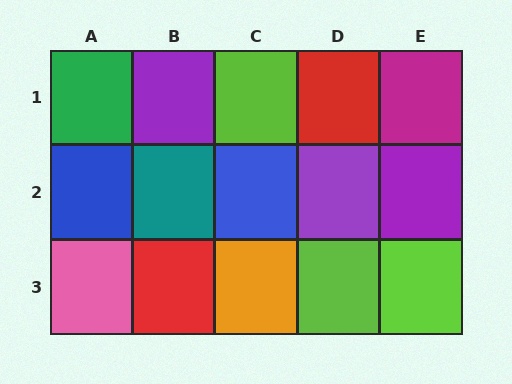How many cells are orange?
1 cell is orange.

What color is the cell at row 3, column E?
Lime.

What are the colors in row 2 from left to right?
Blue, teal, blue, purple, purple.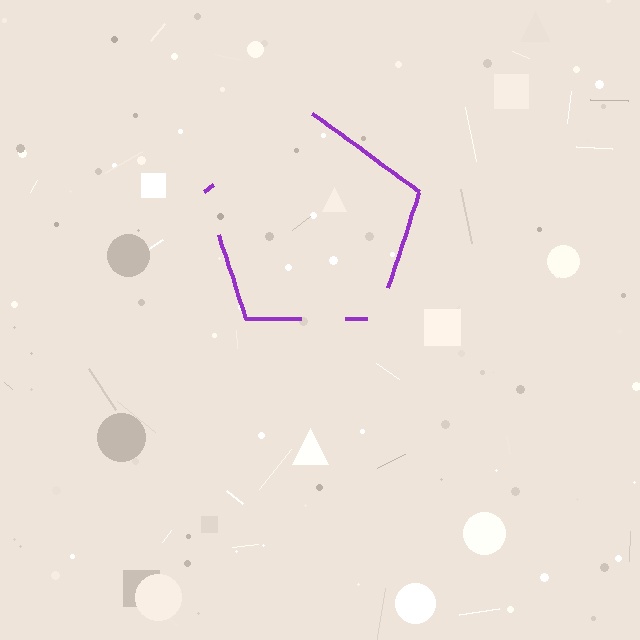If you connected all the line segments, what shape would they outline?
They would outline a pentagon.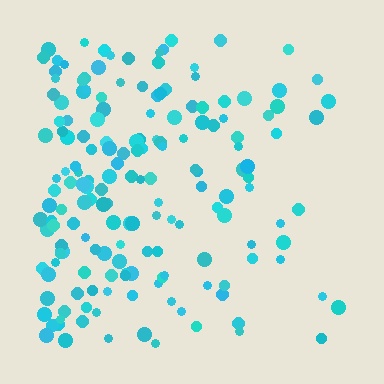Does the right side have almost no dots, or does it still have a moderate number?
Still a moderate number, just noticeably fewer than the left.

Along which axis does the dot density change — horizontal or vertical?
Horizontal.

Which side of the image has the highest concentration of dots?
The left.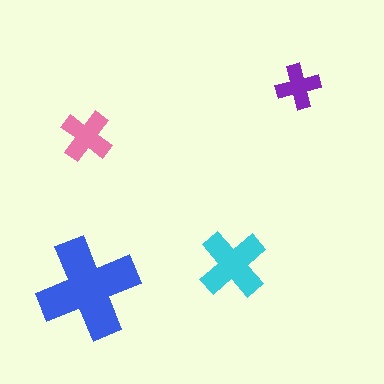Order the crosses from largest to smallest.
the blue one, the cyan one, the pink one, the purple one.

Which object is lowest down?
The blue cross is bottommost.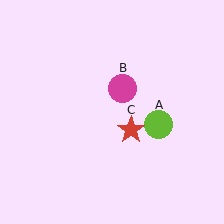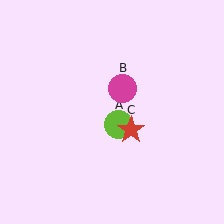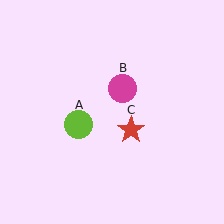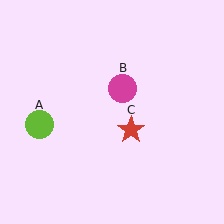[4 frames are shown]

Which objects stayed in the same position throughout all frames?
Magenta circle (object B) and red star (object C) remained stationary.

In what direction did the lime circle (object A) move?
The lime circle (object A) moved left.